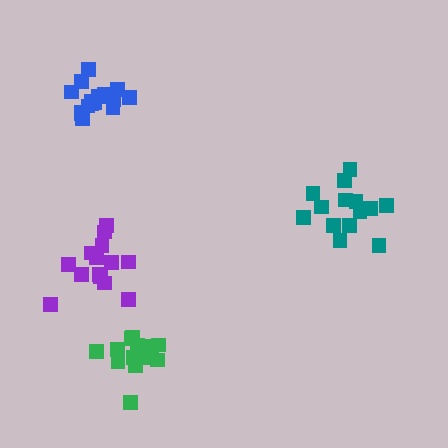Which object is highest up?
The blue cluster is topmost.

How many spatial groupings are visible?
There are 4 spatial groupings.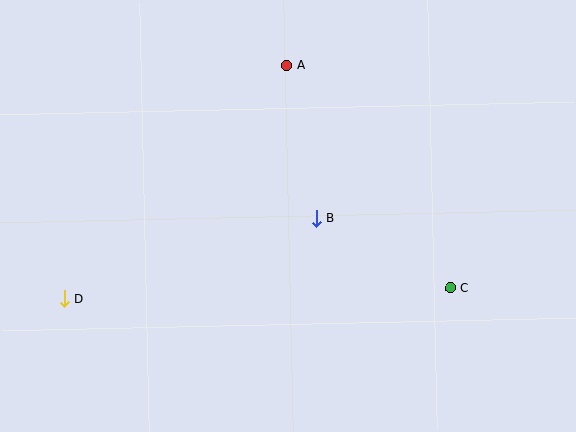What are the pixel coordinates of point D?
Point D is at (64, 299).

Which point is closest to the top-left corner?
Point A is closest to the top-left corner.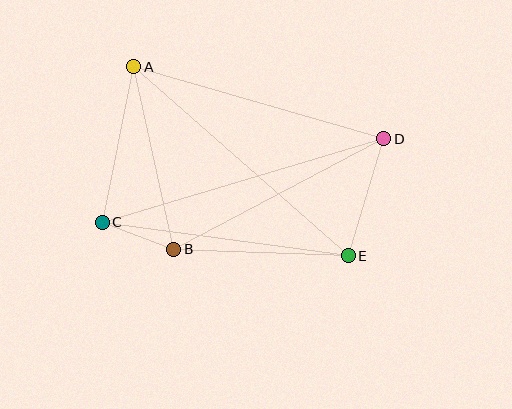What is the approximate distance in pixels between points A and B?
The distance between A and B is approximately 186 pixels.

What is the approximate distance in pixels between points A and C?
The distance between A and C is approximately 159 pixels.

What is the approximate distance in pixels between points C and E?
The distance between C and E is approximately 248 pixels.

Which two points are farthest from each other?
Points C and D are farthest from each other.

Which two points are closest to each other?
Points B and C are closest to each other.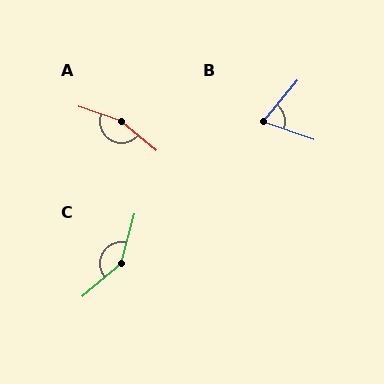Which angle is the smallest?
B, at approximately 69 degrees.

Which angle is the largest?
A, at approximately 159 degrees.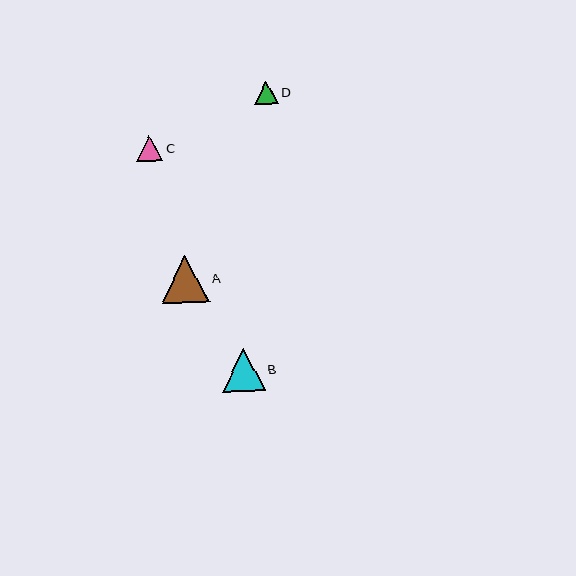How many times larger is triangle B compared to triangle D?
Triangle B is approximately 1.8 times the size of triangle D.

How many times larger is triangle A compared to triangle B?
Triangle A is approximately 1.1 times the size of triangle B.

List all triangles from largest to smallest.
From largest to smallest: A, B, C, D.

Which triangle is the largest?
Triangle A is the largest with a size of approximately 47 pixels.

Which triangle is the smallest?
Triangle D is the smallest with a size of approximately 24 pixels.